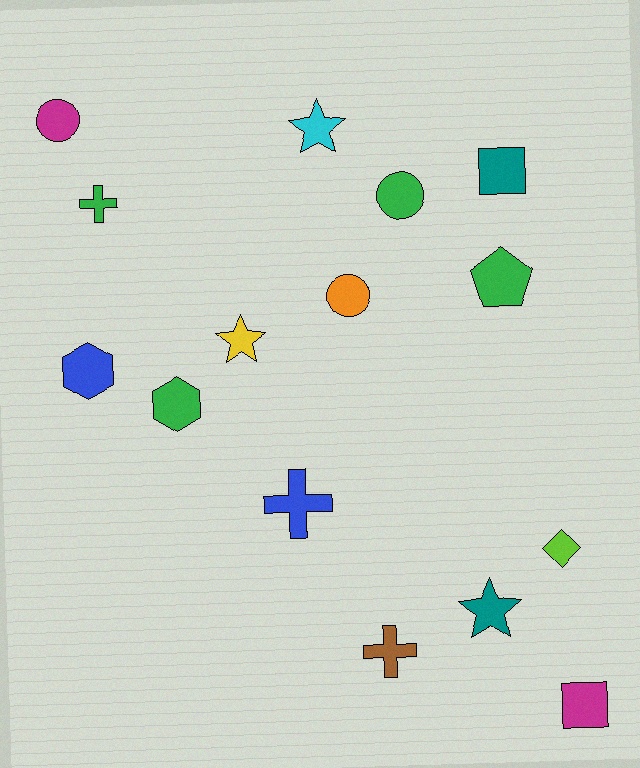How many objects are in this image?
There are 15 objects.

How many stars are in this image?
There are 3 stars.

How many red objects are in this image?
There are no red objects.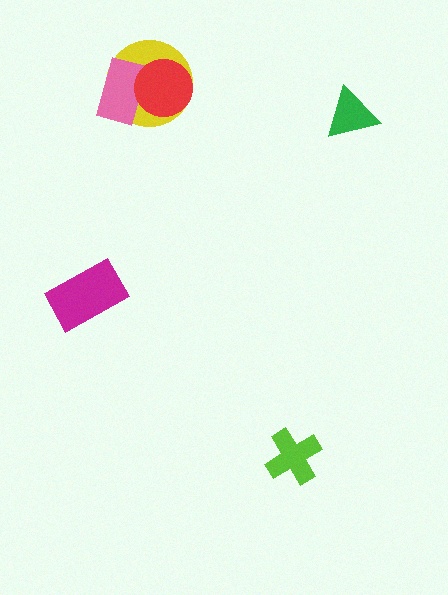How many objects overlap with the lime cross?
0 objects overlap with the lime cross.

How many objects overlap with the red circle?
2 objects overlap with the red circle.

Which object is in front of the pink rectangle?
The red circle is in front of the pink rectangle.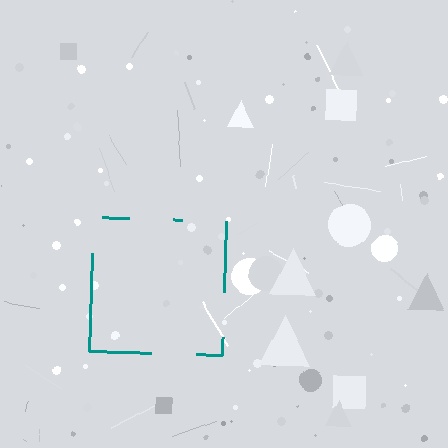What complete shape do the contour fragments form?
The contour fragments form a square.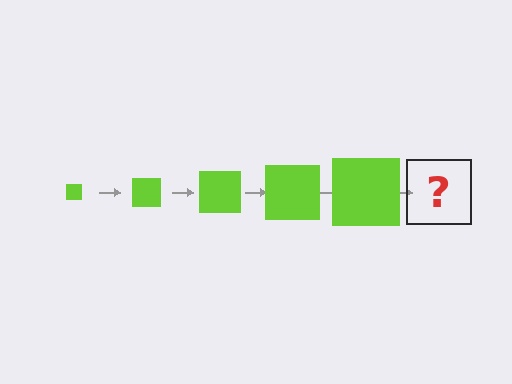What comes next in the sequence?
The next element should be a lime square, larger than the previous one.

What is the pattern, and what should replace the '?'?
The pattern is that the square gets progressively larger each step. The '?' should be a lime square, larger than the previous one.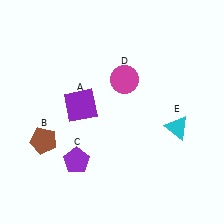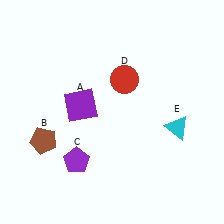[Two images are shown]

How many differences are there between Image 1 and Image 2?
There is 1 difference between the two images.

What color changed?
The circle (D) changed from magenta in Image 1 to red in Image 2.